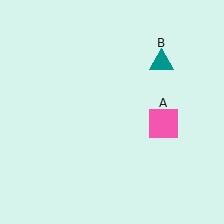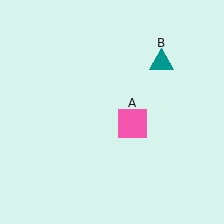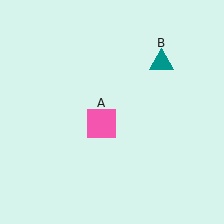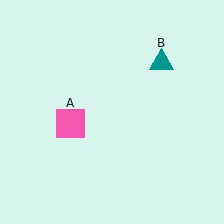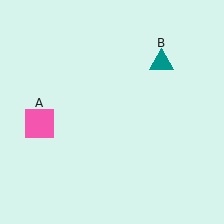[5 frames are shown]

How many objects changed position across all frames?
1 object changed position: pink square (object A).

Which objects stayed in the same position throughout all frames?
Teal triangle (object B) remained stationary.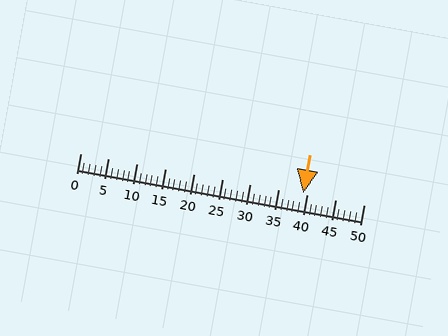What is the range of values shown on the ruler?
The ruler shows values from 0 to 50.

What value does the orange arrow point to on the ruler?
The orange arrow points to approximately 39.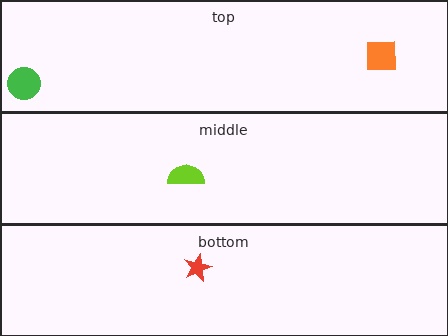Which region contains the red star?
The bottom region.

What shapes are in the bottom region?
The red star.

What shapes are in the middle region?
The lime semicircle.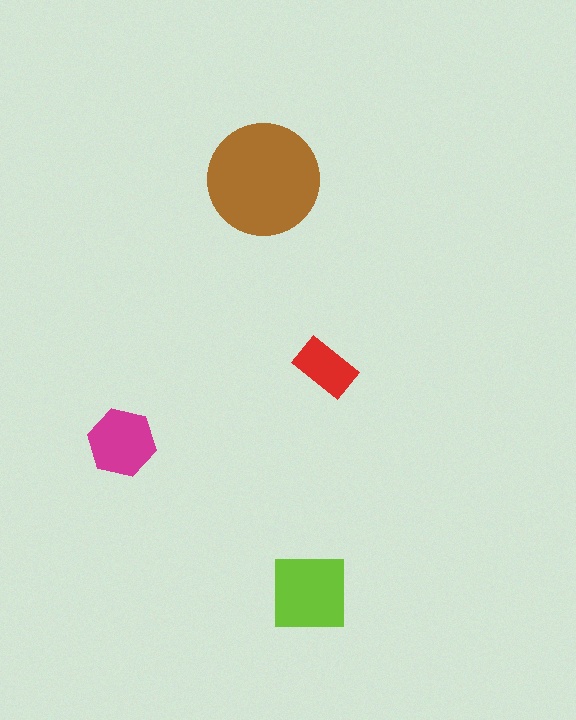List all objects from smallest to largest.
The red rectangle, the magenta hexagon, the lime square, the brown circle.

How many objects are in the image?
There are 4 objects in the image.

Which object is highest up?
The brown circle is topmost.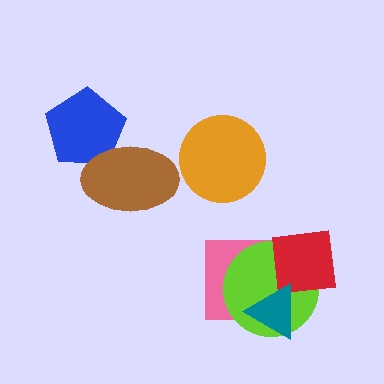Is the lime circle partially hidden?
Yes, it is partially covered by another shape.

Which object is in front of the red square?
The teal triangle is in front of the red square.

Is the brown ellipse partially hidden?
No, no other shape covers it.